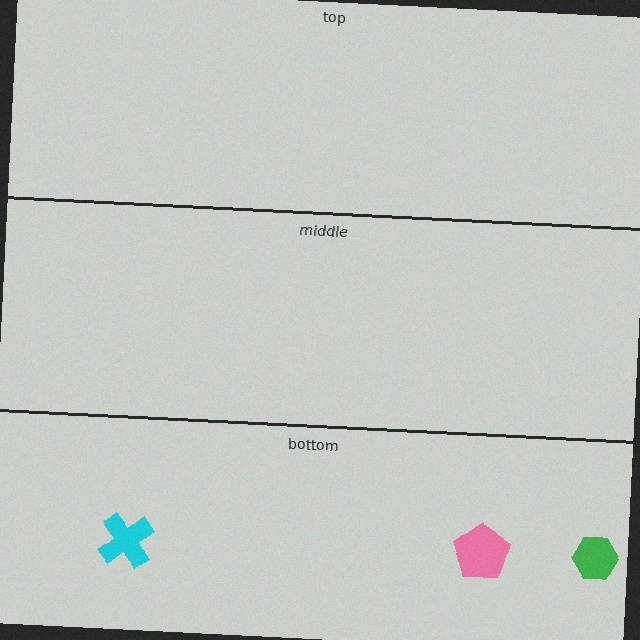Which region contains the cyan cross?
The bottom region.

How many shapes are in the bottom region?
3.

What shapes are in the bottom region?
The pink pentagon, the cyan cross, the green hexagon.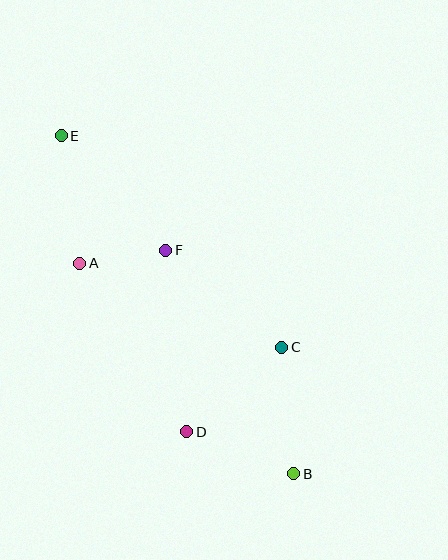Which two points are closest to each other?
Points A and F are closest to each other.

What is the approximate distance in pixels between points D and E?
The distance between D and E is approximately 322 pixels.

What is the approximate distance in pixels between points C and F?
The distance between C and F is approximately 151 pixels.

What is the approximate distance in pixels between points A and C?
The distance between A and C is approximately 219 pixels.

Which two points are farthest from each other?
Points B and E are farthest from each other.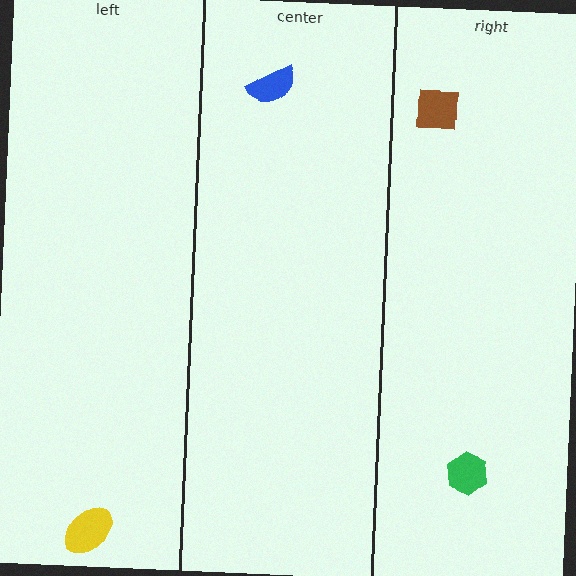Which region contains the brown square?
The right region.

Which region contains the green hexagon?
The right region.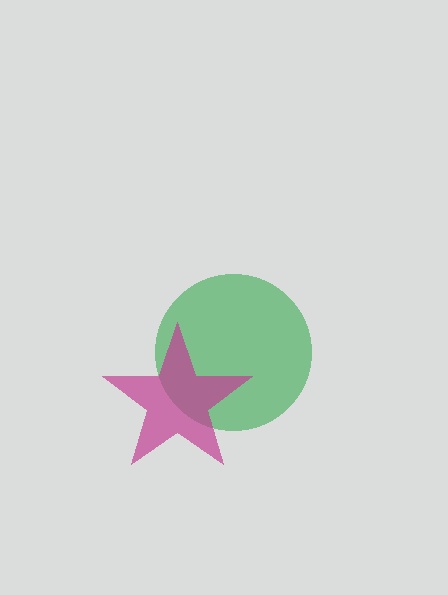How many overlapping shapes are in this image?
There are 2 overlapping shapes in the image.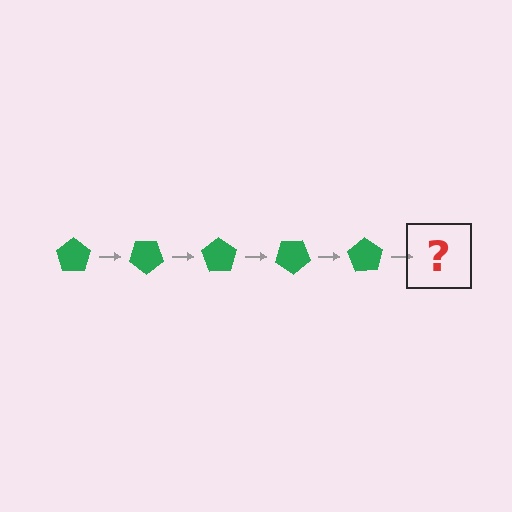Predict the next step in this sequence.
The next step is a green pentagon rotated 175 degrees.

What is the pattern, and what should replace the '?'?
The pattern is that the pentagon rotates 35 degrees each step. The '?' should be a green pentagon rotated 175 degrees.